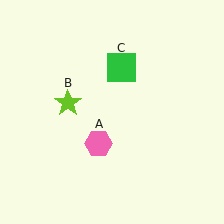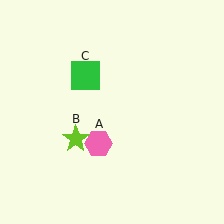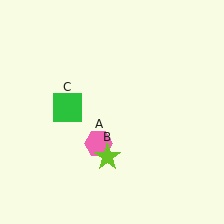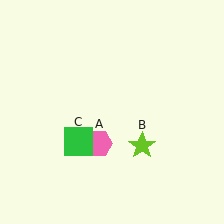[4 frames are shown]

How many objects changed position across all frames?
2 objects changed position: lime star (object B), green square (object C).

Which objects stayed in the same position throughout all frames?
Pink hexagon (object A) remained stationary.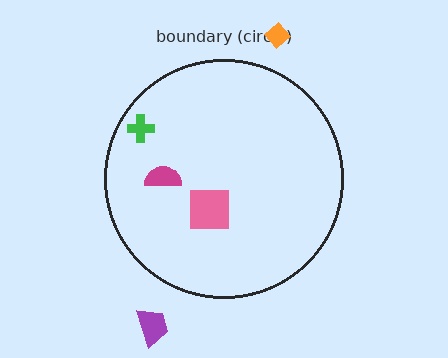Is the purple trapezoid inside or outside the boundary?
Outside.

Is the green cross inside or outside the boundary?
Inside.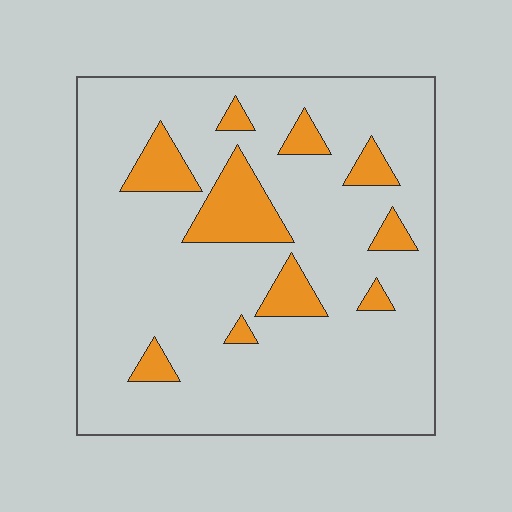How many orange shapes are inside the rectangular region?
10.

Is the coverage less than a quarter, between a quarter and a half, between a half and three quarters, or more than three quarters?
Less than a quarter.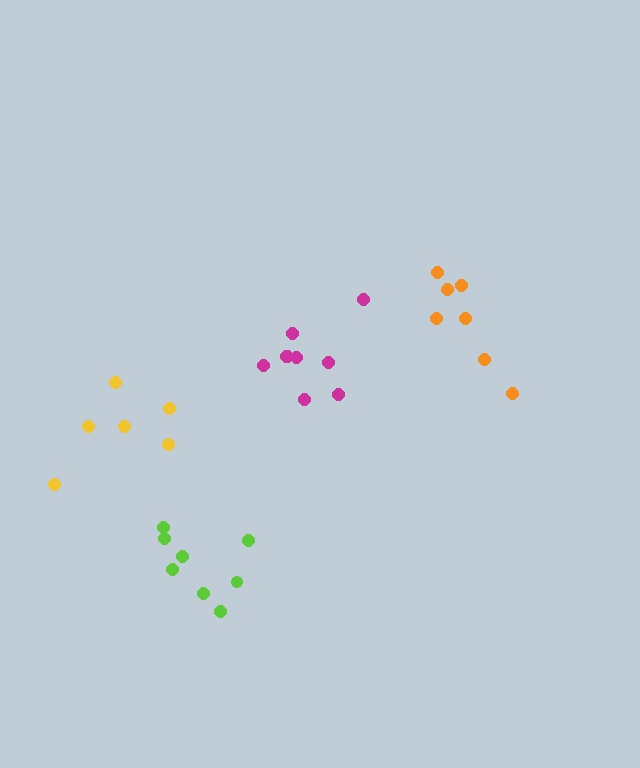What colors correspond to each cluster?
The clusters are colored: yellow, lime, magenta, orange.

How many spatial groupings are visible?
There are 4 spatial groupings.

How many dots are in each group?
Group 1: 6 dots, Group 2: 8 dots, Group 3: 9 dots, Group 4: 7 dots (30 total).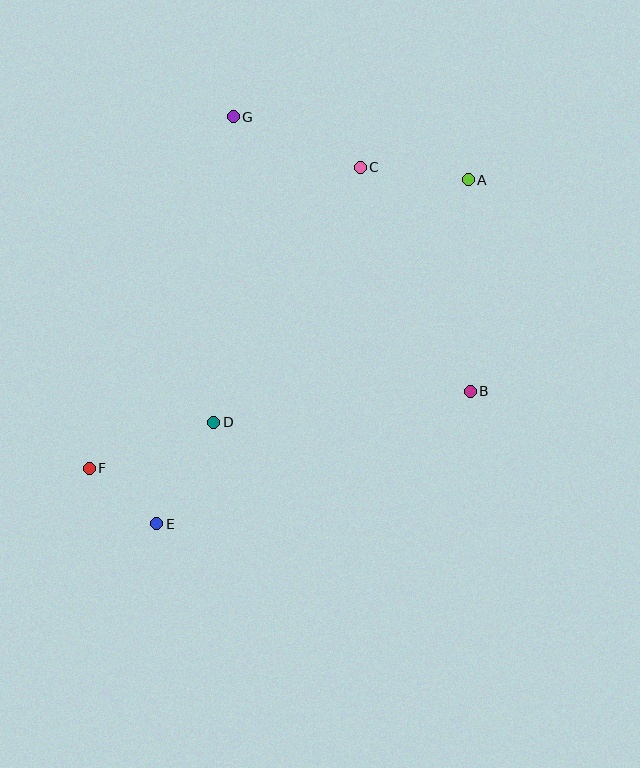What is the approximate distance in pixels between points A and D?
The distance between A and D is approximately 351 pixels.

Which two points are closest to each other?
Points E and F are closest to each other.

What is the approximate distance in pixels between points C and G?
The distance between C and G is approximately 136 pixels.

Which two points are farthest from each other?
Points A and F are farthest from each other.